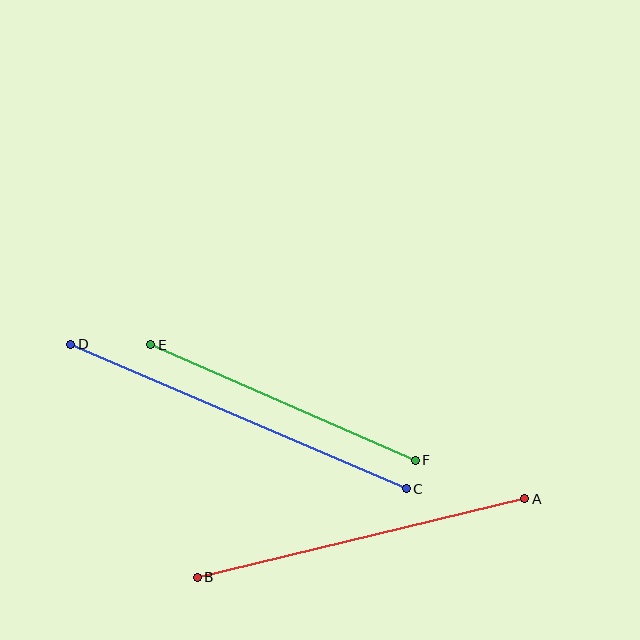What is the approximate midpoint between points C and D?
The midpoint is at approximately (238, 416) pixels.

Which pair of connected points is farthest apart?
Points C and D are farthest apart.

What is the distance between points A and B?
The distance is approximately 337 pixels.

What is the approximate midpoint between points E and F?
The midpoint is at approximately (283, 402) pixels.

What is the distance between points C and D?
The distance is approximately 365 pixels.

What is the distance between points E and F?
The distance is approximately 288 pixels.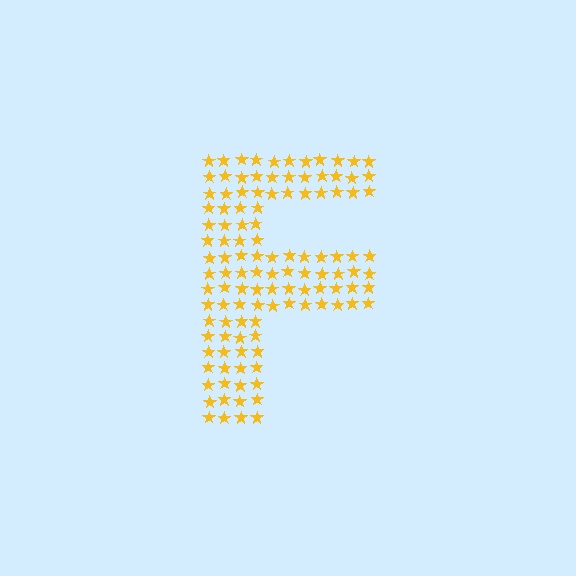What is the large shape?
The large shape is the letter F.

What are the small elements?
The small elements are stars.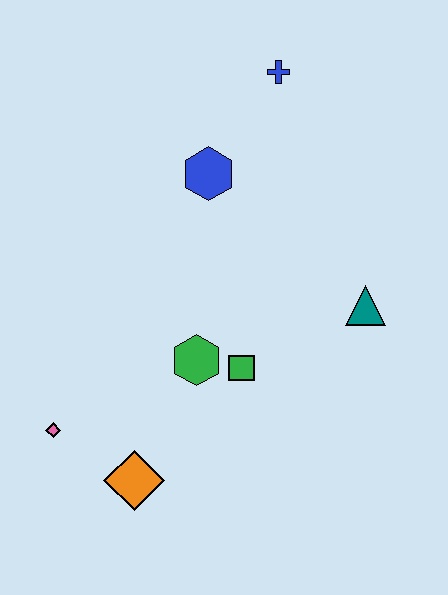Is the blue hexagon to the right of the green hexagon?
Yes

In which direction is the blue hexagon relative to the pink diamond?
The blue hexagon is above the pink diamond.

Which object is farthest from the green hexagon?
The blue cross is farthest from the green hexagon.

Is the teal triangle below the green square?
No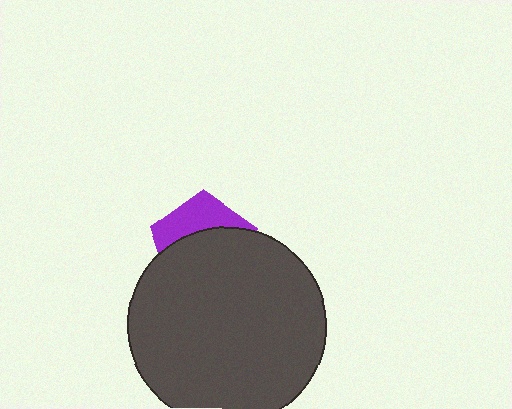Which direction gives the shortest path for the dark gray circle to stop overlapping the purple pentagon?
Moving down gives the shortest separation.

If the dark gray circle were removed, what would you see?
You would see the complete purple pentagon.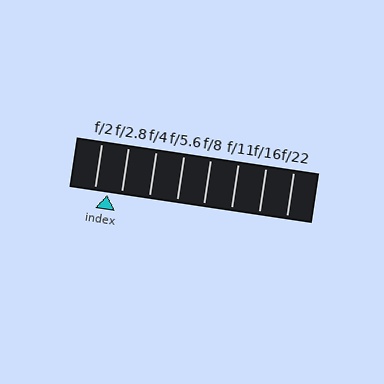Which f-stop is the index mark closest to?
The index mark is closest to f/2.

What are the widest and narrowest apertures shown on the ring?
The widest aperture shown is f/2 and the narrowest is f/22.